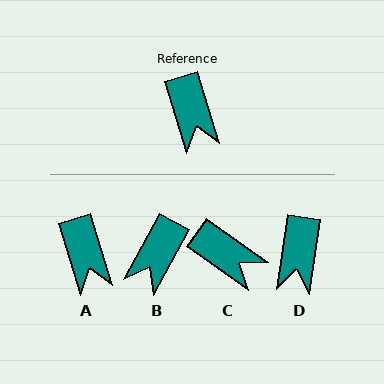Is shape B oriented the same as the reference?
No, it is off by about 46 degrees.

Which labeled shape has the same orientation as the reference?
A.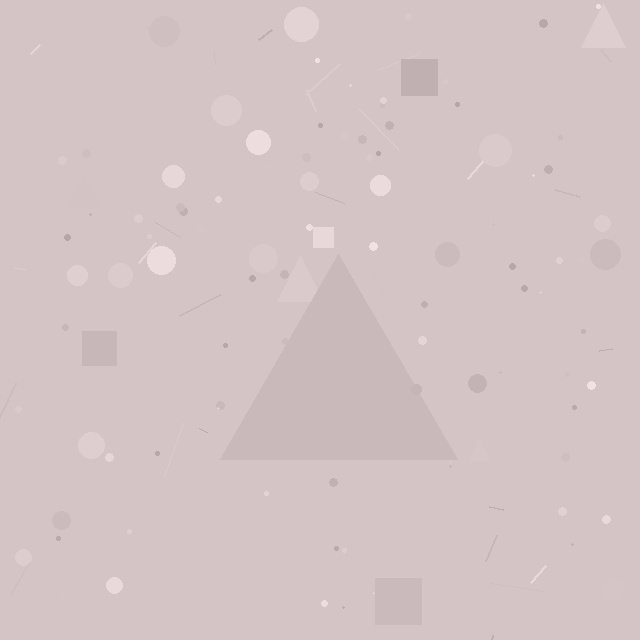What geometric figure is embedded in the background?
A triangle is embedded in the background.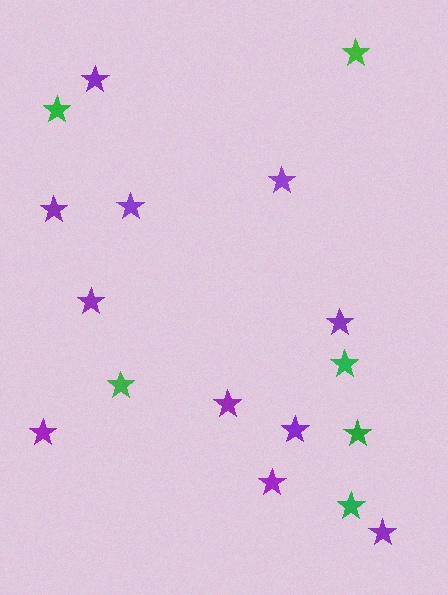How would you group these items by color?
There are 2 groups: one group of green stars (6) and one group of purple stars (11).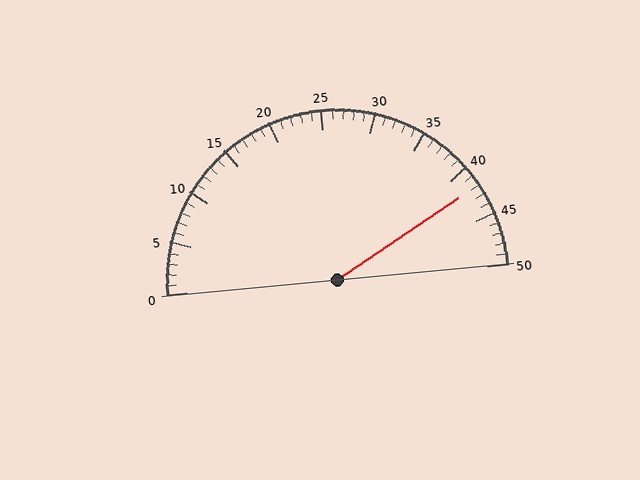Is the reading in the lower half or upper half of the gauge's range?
The reading is in the upper half of the range (0 to 50).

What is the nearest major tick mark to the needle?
The nearest major tick mark is 40.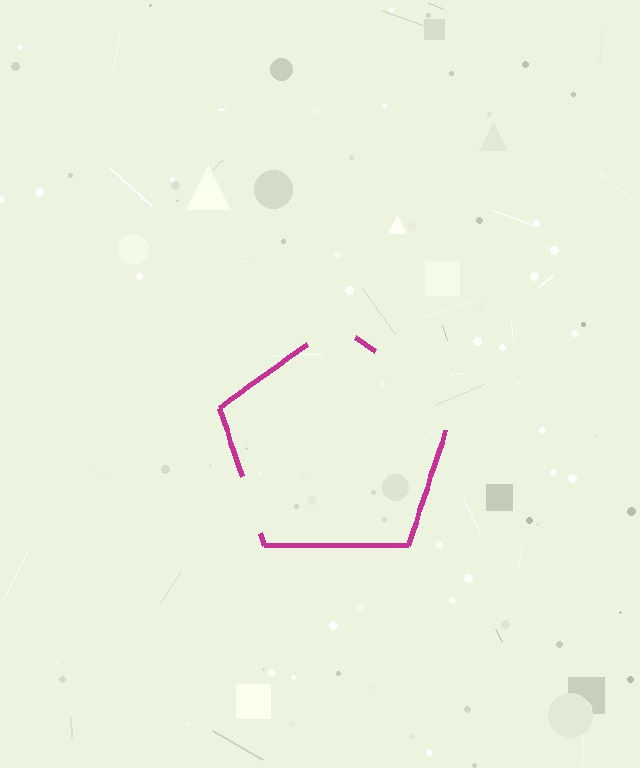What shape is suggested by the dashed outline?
The dashed outline suggests a pentagon.